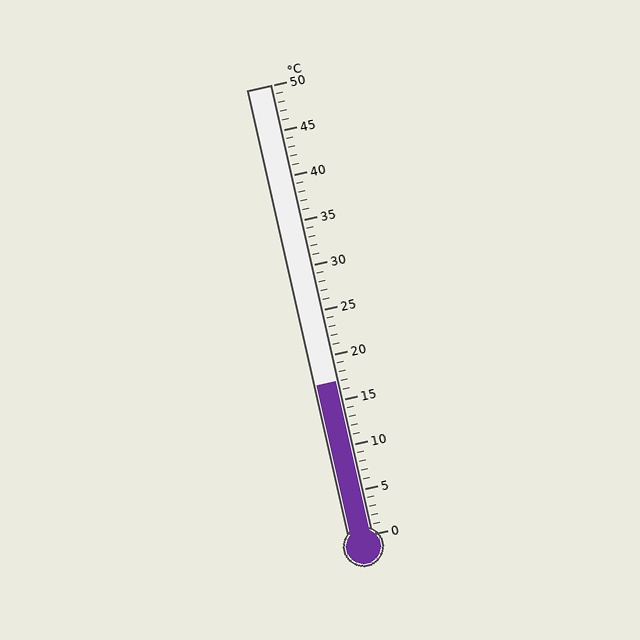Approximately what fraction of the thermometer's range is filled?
The thermometer is filled to approximately 35% of its range.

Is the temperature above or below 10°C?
The temperature is above 10°C.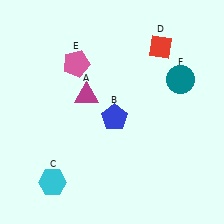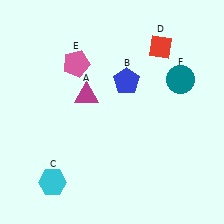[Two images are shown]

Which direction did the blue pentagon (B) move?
The blue pentagon (B) moved up.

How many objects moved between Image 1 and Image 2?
1 object moved between the two images.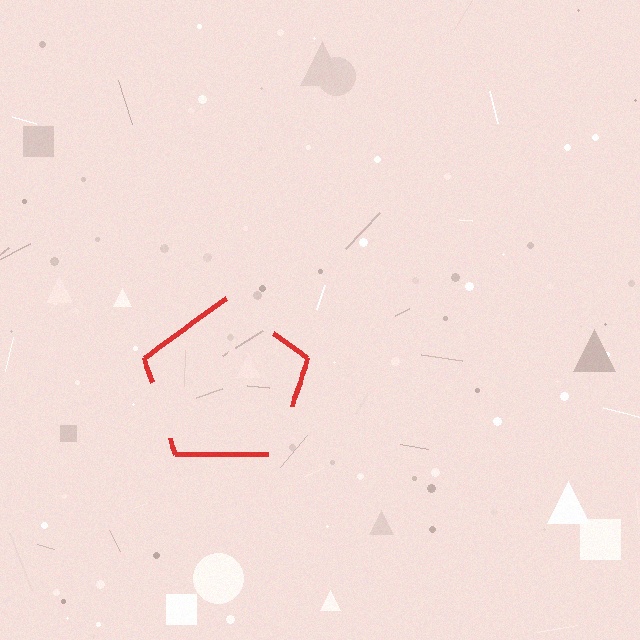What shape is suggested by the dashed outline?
The dashed outline suggests a pentagon.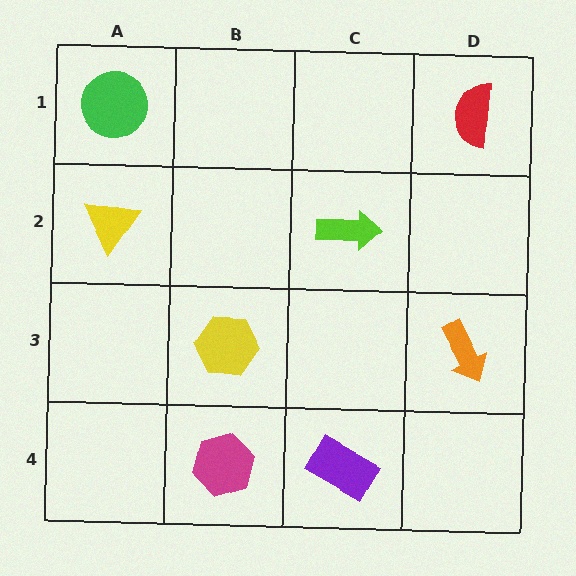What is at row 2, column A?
A yellow triangle.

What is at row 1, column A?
A green circle.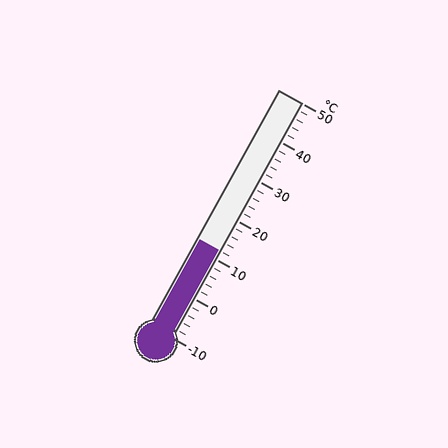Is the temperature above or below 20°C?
The temperature is below 20°C.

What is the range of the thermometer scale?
The thermometer scale ranges from -10°C to 50°C.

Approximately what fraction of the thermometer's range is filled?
The thermometer is filled to approximately 35% of its range.